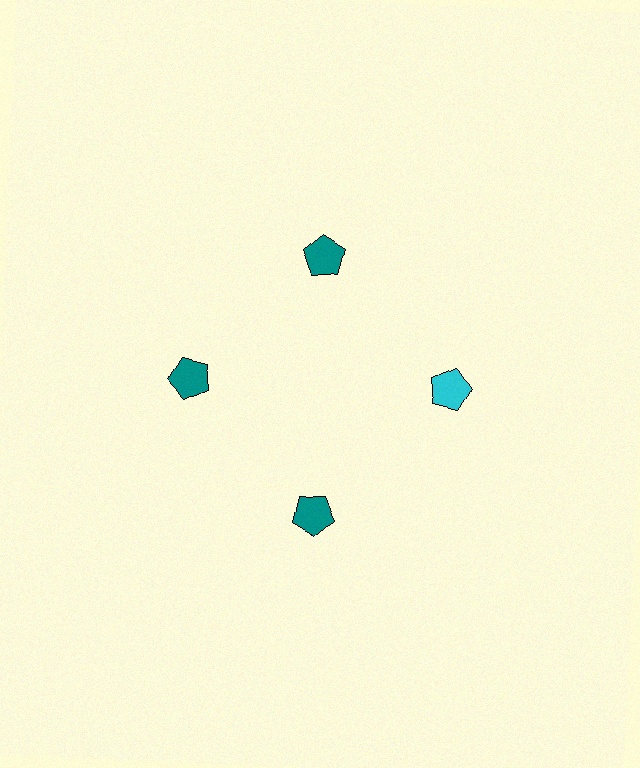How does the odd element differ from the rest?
It has a different color: cyan instead of teal.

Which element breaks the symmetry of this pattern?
The cyan pentagon at roughly the 3 o'clock position breaks the symmetry. All other shapes are teal pentagons.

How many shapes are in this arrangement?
There are 4 shapes arranged in a ring pattern.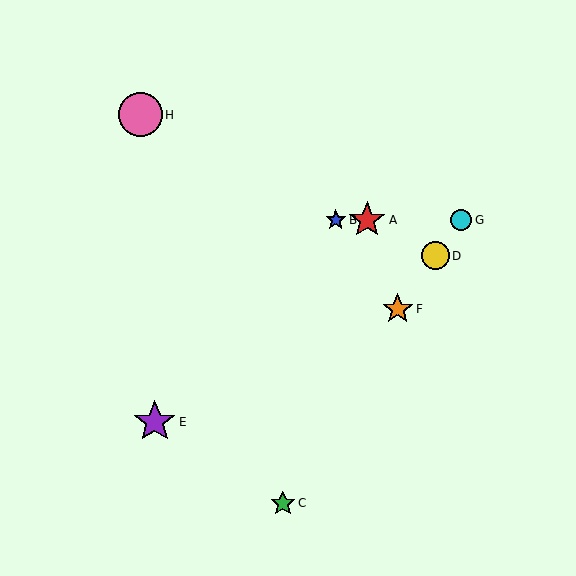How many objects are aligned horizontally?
3 objects (A, B, G) are aligned horizontally.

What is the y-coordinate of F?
Object F is at y≈309.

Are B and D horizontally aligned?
No, B is at y≈220 and D is at y≈256.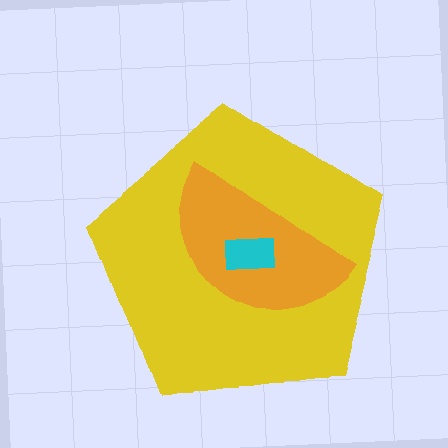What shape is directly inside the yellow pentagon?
The orange semicircle.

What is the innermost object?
The cyan rectangle.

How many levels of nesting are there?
3.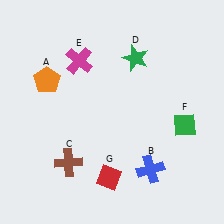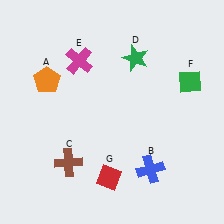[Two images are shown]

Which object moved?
The green diamond (F) moved up.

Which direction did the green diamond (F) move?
The green diamond (F) moved up.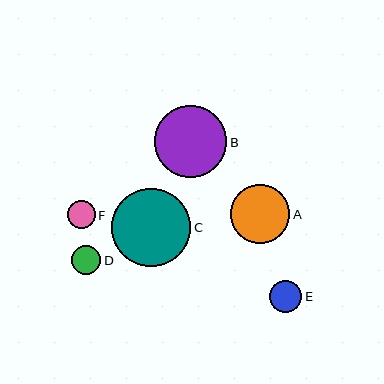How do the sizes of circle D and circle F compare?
Circle D and circle F are approximately the same size.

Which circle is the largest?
Circle C is the largest with a size of approximately 79 pixels.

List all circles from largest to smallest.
From largest to smallest: C, B, A, E, D, F.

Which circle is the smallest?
Circle F is the smallest with a size of approximately 28 pixels.